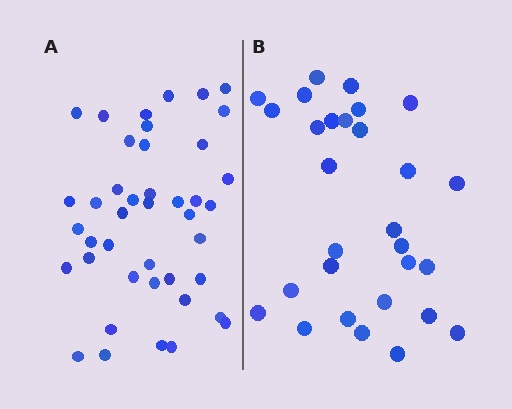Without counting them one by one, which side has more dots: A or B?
Region A (the left region) has more dots.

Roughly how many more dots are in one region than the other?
Region A has approximately 15 more dots than region B.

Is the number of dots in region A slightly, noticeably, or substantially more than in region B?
Region A has noticeably more, but not dramatically so. The ratio is roughly 1.4 to 1.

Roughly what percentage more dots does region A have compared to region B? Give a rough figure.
About 45% more.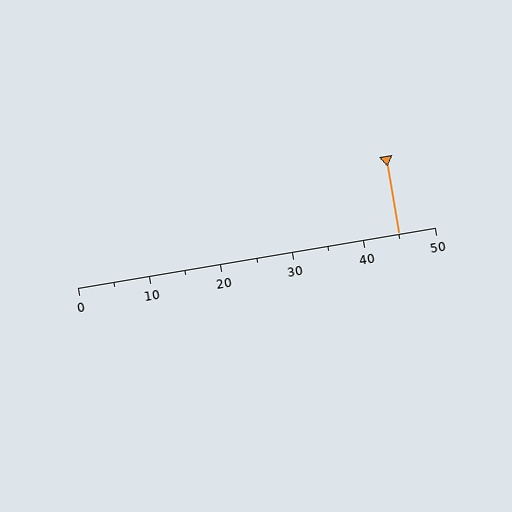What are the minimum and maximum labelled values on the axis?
The axis runs from 0 to 50.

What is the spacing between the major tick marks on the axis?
The major ticks are spaced 10 apart.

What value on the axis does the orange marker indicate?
The marker indicates approximately 45.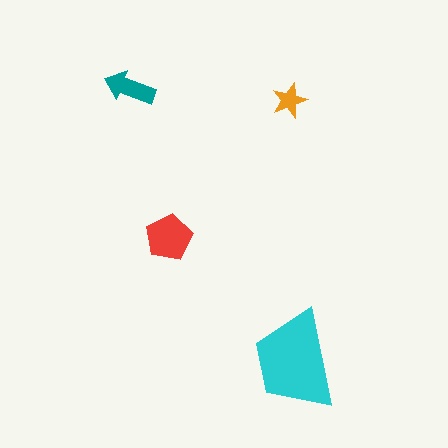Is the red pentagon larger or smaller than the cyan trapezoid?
Smaller.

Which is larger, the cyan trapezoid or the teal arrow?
The cyan trapezoid.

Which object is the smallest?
The orange star.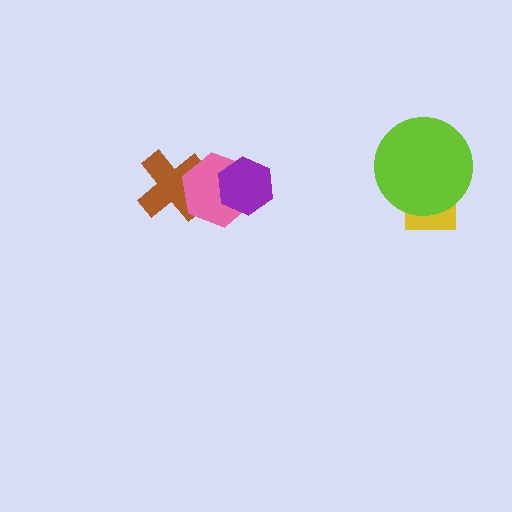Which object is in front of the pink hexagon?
The purple hexagon is in front of the pink hexagon.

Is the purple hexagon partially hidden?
No, no other shape covers it.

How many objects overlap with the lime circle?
1 object overlaps with the lime circle.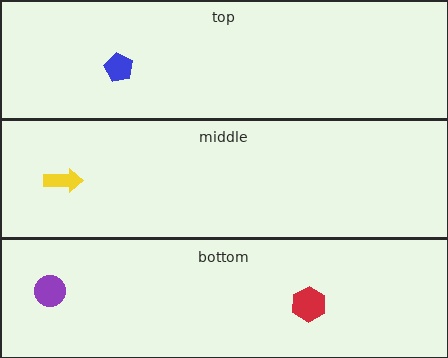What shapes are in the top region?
The blue pentagon.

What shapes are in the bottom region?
The red hexagon, the purple circle.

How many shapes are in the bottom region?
2.